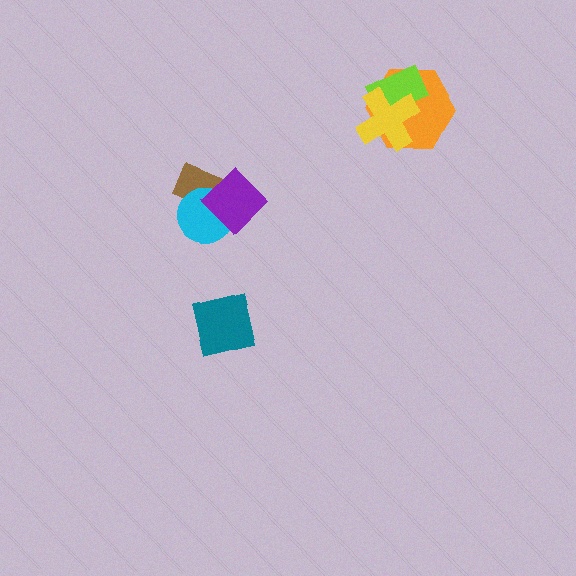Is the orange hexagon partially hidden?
Yes, it is partially covered by another shape.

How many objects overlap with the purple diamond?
2 objects overlap with the purple diamond.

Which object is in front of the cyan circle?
The purple diamond is in front of the cyan circle.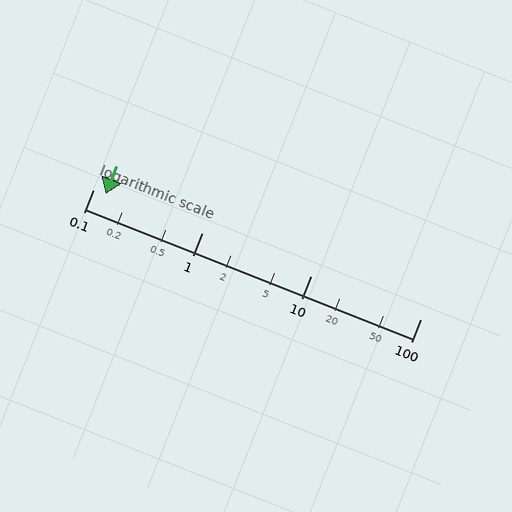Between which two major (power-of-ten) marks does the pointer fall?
The pointer is between 0.1 and 1.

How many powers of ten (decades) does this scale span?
The scale spans 3 decades, from 0.1 to 100.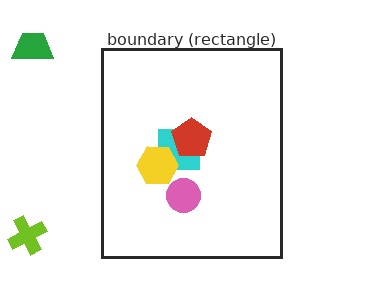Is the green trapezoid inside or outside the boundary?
Outside.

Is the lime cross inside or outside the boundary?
Outside.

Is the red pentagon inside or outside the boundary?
Inside.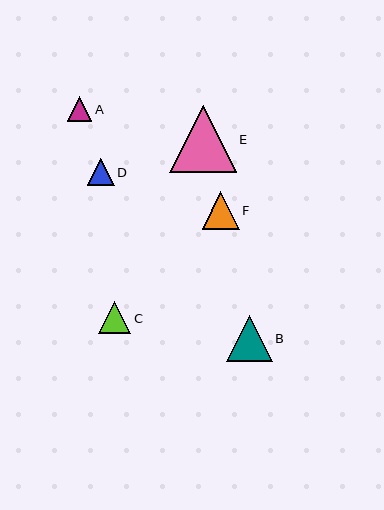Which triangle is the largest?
Triangle E is the largest with a size of approximately 67 pixels.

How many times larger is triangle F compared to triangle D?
Triangle F is approximately 1.4 times the size of triangle D.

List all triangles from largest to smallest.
From largest to smallest: E, B, F, C, D, A.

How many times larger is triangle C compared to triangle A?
Triangle C is approximately 1.3 times the size of triangle A.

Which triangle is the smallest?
Triangle A is the smallest with a size of approximately 24 pixels.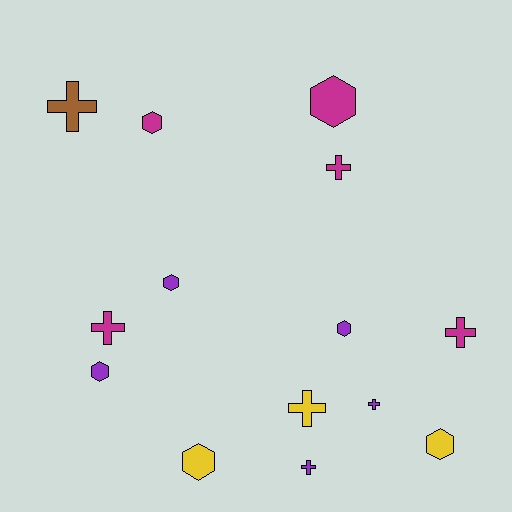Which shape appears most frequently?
Cross, with 7 objects.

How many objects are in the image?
There are 14 objects.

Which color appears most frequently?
Purple, with 5 objects.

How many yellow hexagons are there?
There are 2 yellow hexagons.